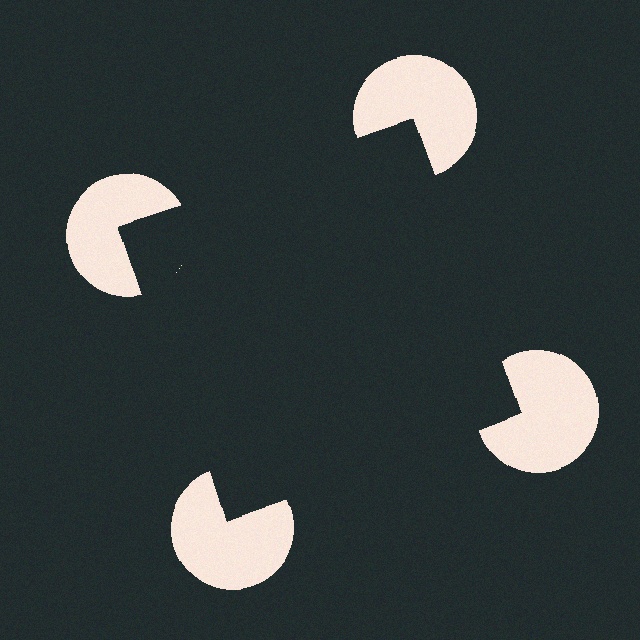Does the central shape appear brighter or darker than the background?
It typically appears slightly darker than the background, even though no actual brightness change is drawn.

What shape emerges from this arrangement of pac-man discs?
An illusory square — its edges are inferred from the aligned wedge cuts in the pac-man discs, not physically drawn.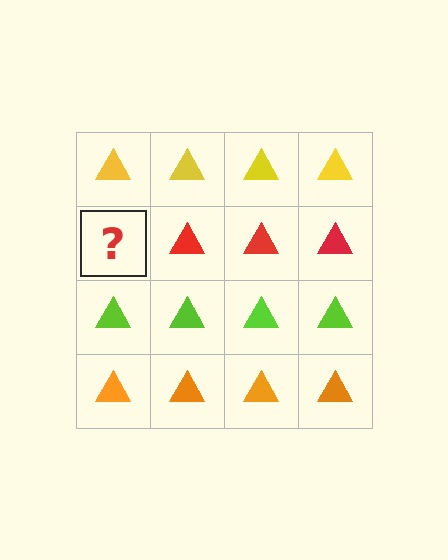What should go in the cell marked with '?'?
The missing cell should contain a red triangle.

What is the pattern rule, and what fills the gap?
The rule is that each row has a consistent color. The gap should be filled with a red triangle.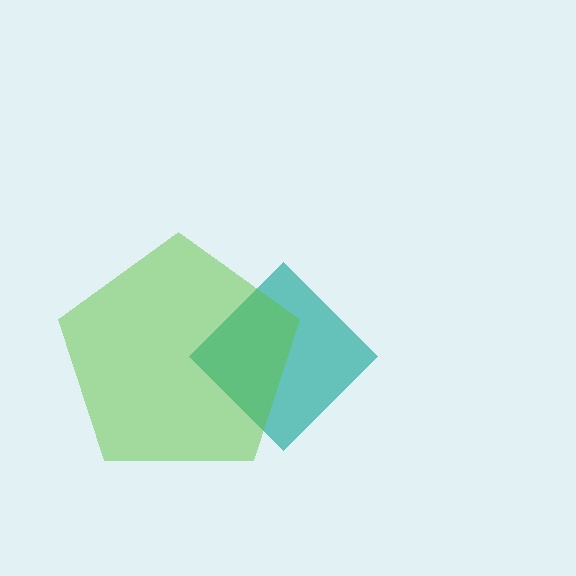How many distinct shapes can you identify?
There are 2 distinct shapes: a teal diamond, a lime pentagon.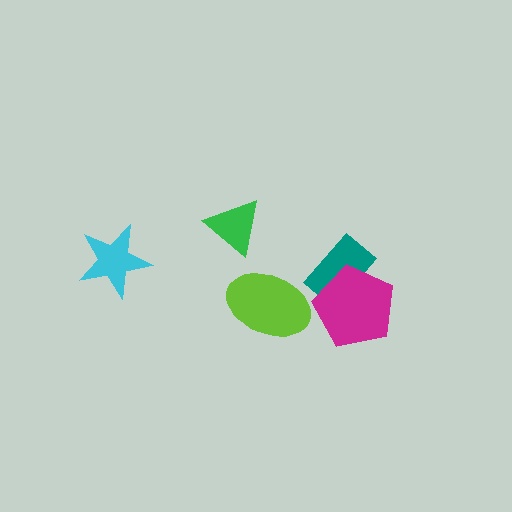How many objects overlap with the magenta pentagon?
1 object overlaps with the magenta pentagon.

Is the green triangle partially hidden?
No, no other shape covers it.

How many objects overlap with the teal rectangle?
1 object overlaps with the teal rectangle.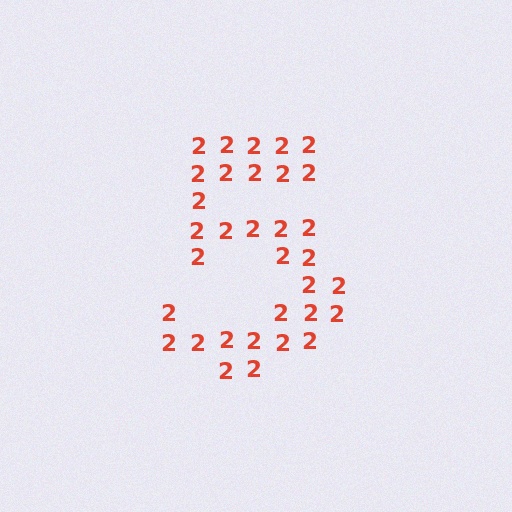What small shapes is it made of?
It is made of small digit 2's.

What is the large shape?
The large shape is the digit 5.